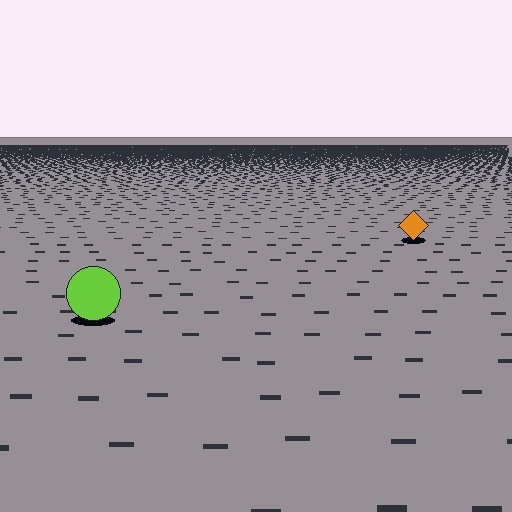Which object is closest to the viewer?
The lime circle is closest. The texture marks near it are larger and more spread out.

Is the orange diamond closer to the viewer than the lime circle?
No. The lime circle is closer — you can tell from the texture gradient: the ground texture is coarser near it.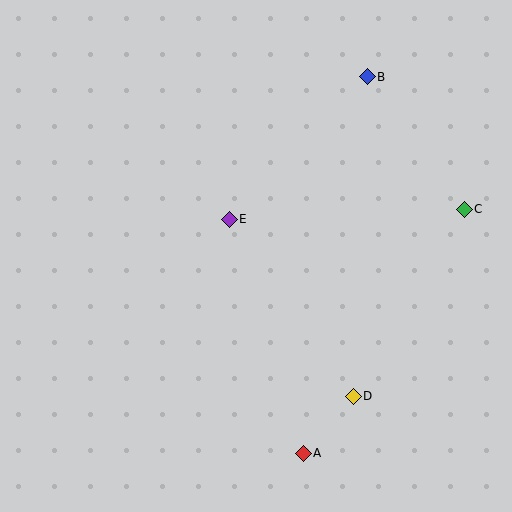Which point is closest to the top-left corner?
Point E is closest to the top-left corner.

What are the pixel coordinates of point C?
Point C is at (464, 209).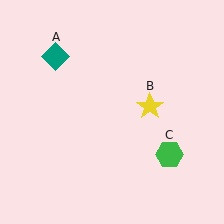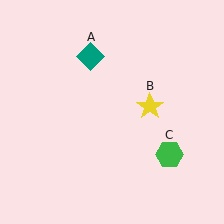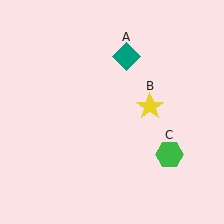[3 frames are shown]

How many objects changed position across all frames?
1 object changed position: teal diamond (object A).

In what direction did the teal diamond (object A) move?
The teal diamond (object A) moved right.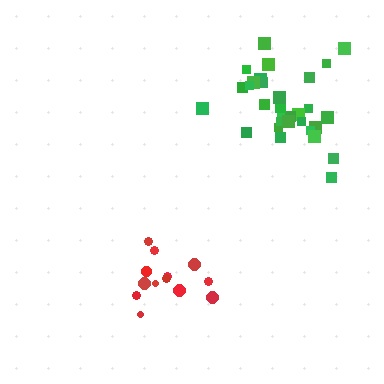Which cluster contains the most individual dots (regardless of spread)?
Green (31).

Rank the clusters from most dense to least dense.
green, red.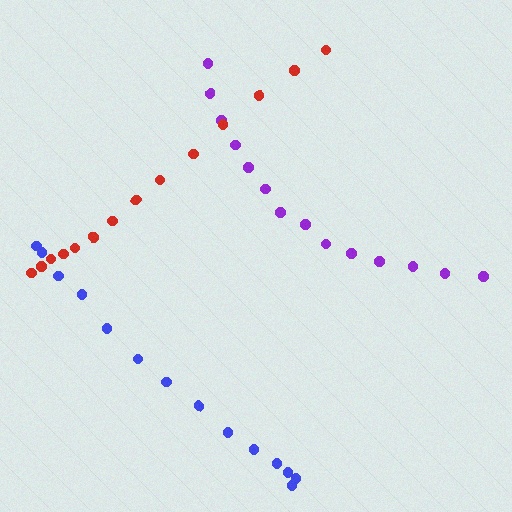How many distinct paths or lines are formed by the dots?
There are 3 distinct paths.